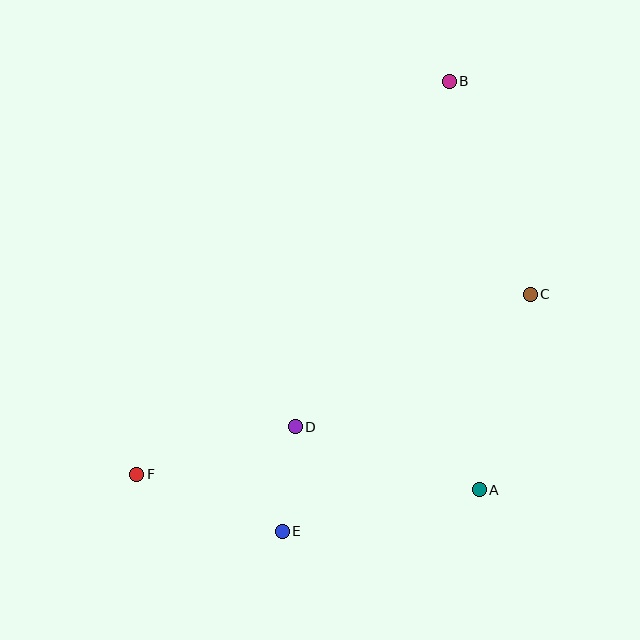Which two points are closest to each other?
Points D and E are closest to each other.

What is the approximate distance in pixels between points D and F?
The distance between D and F is approximately 165 pixels.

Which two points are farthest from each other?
Points B and F are farthest from each other.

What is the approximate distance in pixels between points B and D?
The distance between B and D is approximately 378 pixels.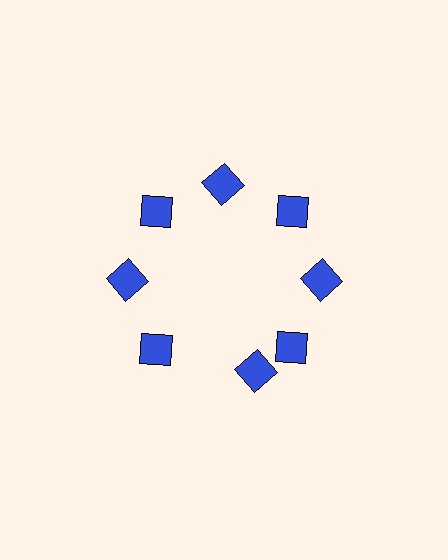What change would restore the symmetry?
The symmetry would be restored by rotating it back into even spacing with its neighbors so that all 8 diamonds sit at equal angles and equal distance from the center.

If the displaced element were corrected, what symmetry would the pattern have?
It would have 8-fold rotational symmetry — the pattern would map onto itself every 45 degrees.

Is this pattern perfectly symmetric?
No. The 8 blue diamonds are arranged in a ring, but one element near the 6 o'clock position is rotated out of alignment along the ring, breaking the 8-fold rotational symmetry.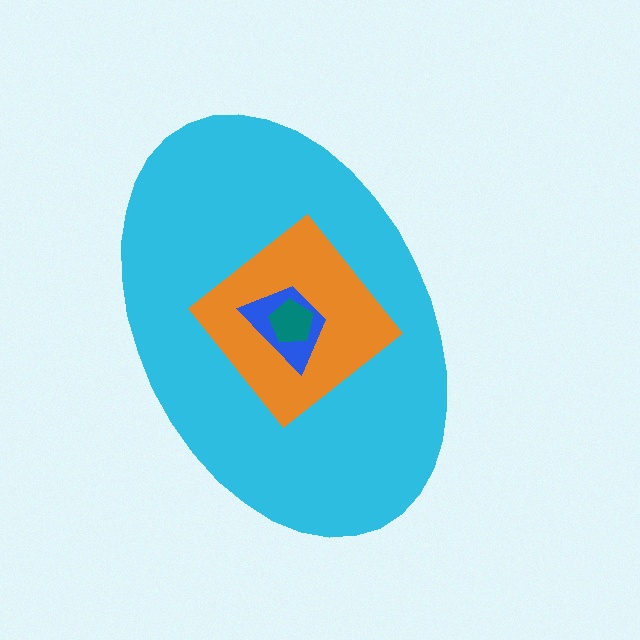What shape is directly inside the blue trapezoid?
The teal pentagon.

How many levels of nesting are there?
4.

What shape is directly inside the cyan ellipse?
The orange diamond.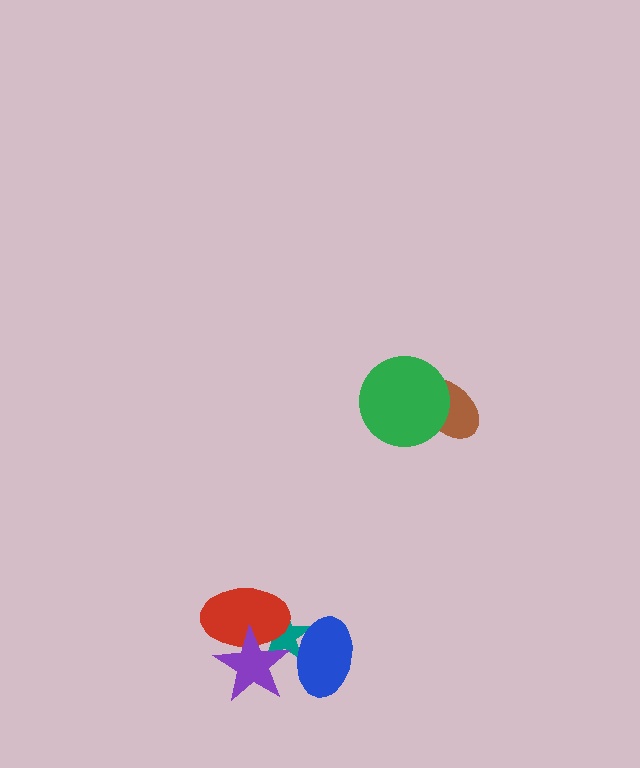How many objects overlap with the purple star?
3 objects overlap with the purple star.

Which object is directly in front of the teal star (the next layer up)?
The blue ellipse is directly in front of the teal star.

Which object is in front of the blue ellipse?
The purple star is in front of the blue ellipse.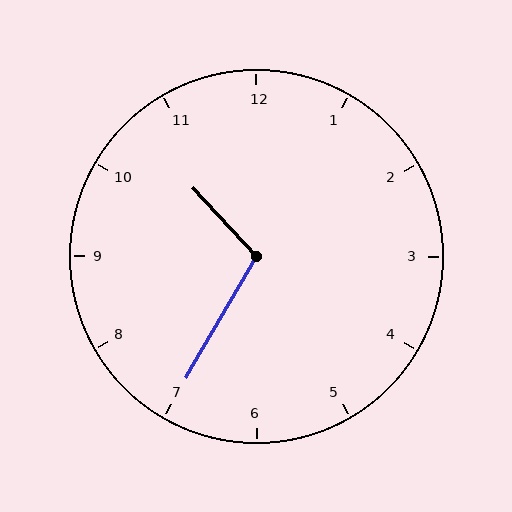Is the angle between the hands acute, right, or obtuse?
It is obtuse.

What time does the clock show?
10:35.